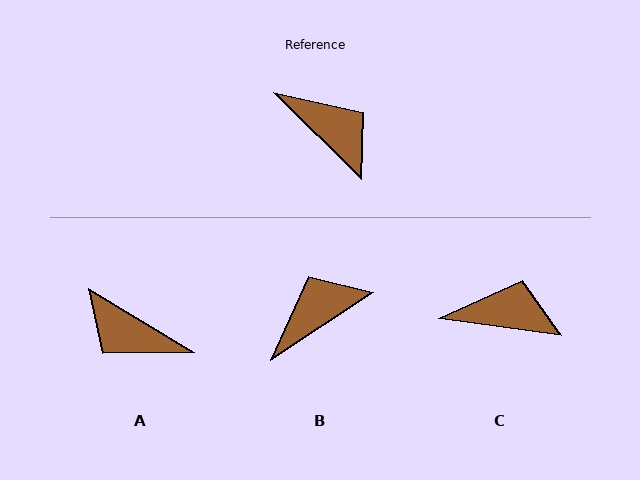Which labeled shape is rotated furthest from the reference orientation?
A, about 167 degrees away.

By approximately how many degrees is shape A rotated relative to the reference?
Approximately 167 degrees clockwise.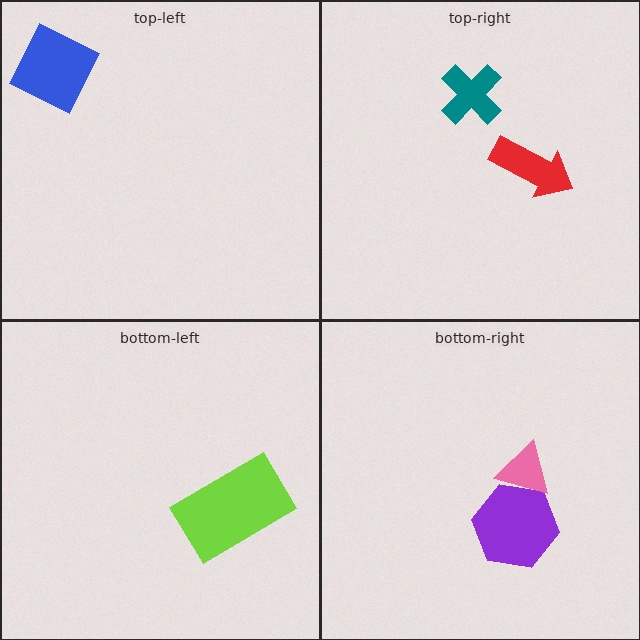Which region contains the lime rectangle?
The bottom-left region.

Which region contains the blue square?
The top-left region.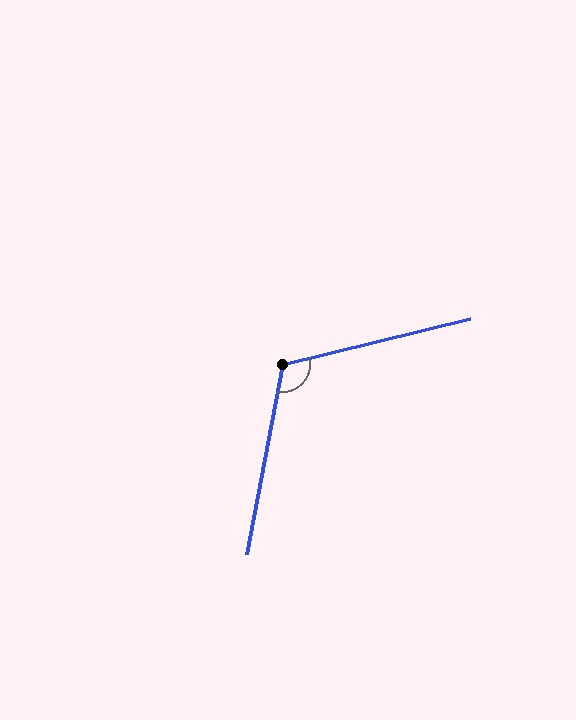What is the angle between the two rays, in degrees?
Approximately 114 degrees.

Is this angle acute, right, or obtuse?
It is obtuse.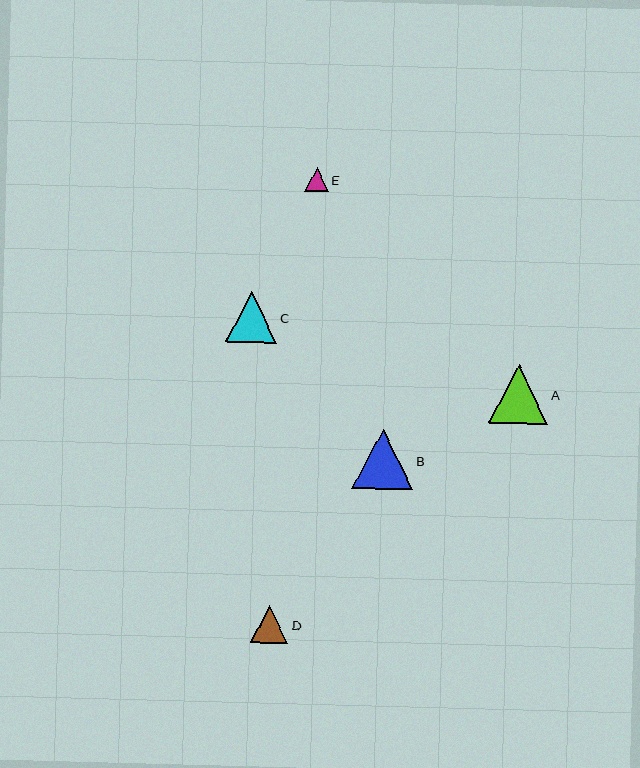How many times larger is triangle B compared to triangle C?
Triangle B is approximately 1.2 times the size of triangle C.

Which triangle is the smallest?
Triangle E is the smallest with a size of approximately 24 pixels.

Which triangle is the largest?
Triangle B is the largest with a size of approximately 60 pixels.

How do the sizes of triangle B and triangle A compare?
Triangle B and triangle A are approximately the same size.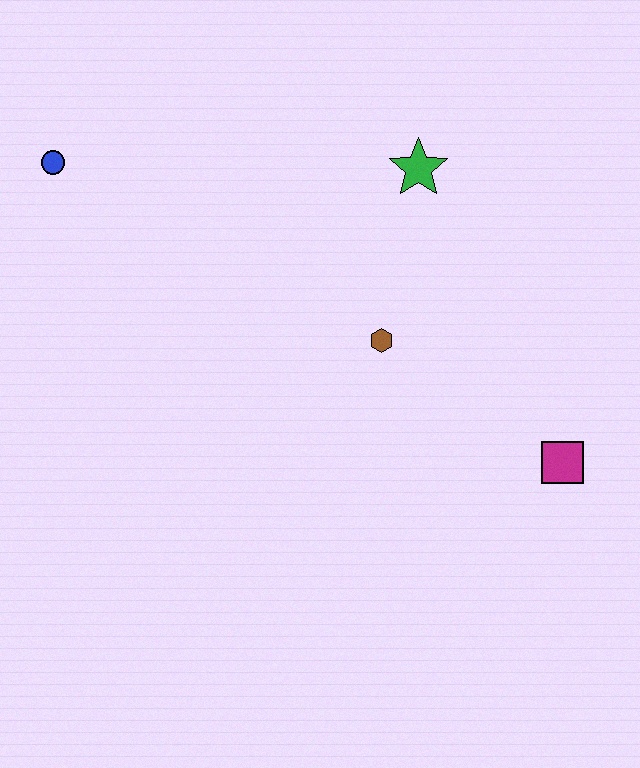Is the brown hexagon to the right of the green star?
No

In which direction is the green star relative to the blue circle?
The green star is to the right of the blue circle.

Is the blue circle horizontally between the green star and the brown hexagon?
No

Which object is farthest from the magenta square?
The blue circle is farthest from the magenta square.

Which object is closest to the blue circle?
The green star is closest to the blue circle.